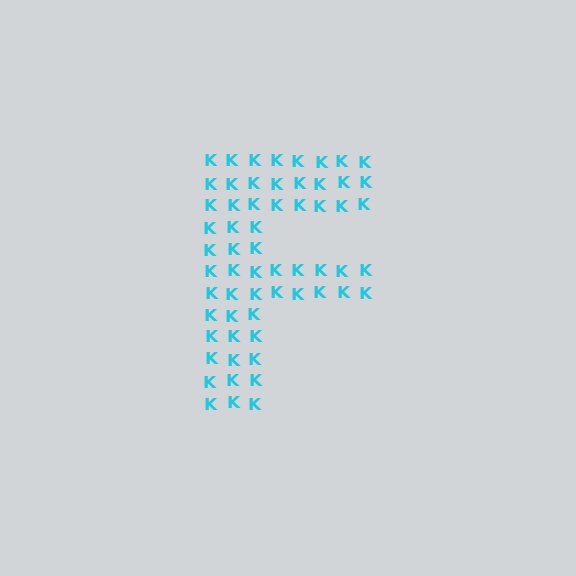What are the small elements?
The small elements are letter K's.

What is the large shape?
The large shape is the letter F.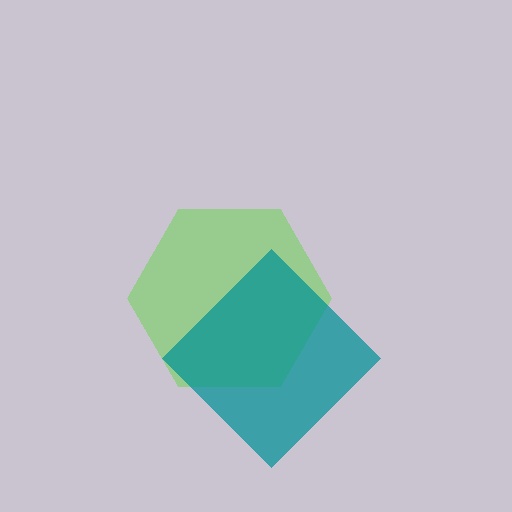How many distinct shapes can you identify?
There are 2 distinct shapes: a lime hexagon, a teal diamond.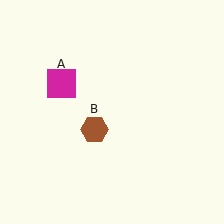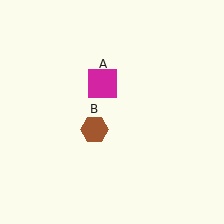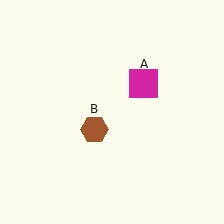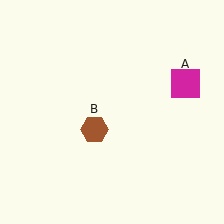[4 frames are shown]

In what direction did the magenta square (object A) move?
The magenta square (object A) moved right.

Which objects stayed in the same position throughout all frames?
Brown hexagon (object B) remained stationary.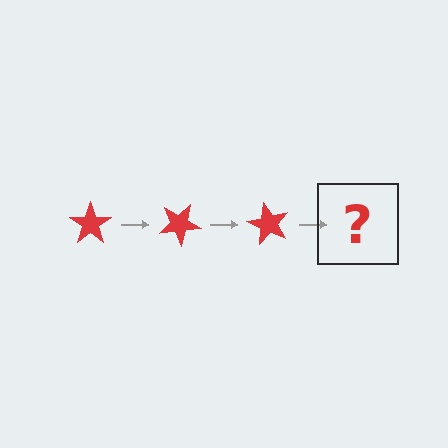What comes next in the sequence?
The next element should be a red star rotated 90 degrees.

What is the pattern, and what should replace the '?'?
The pattern is that the star rotates 30 degrees each step. The '?' should be a red star rotated 90 degrees.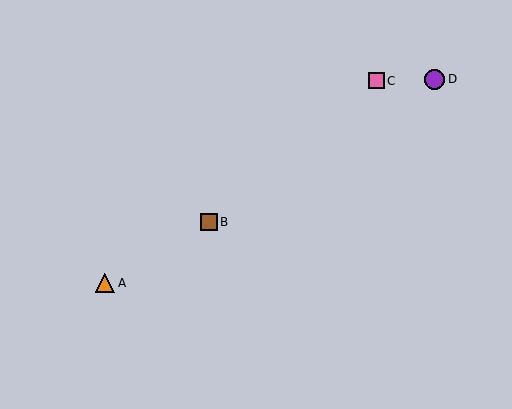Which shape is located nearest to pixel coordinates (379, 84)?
The pink square (labeled C) at (376, 81) is nearest to that location.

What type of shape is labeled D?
Shape D is a purple circle.